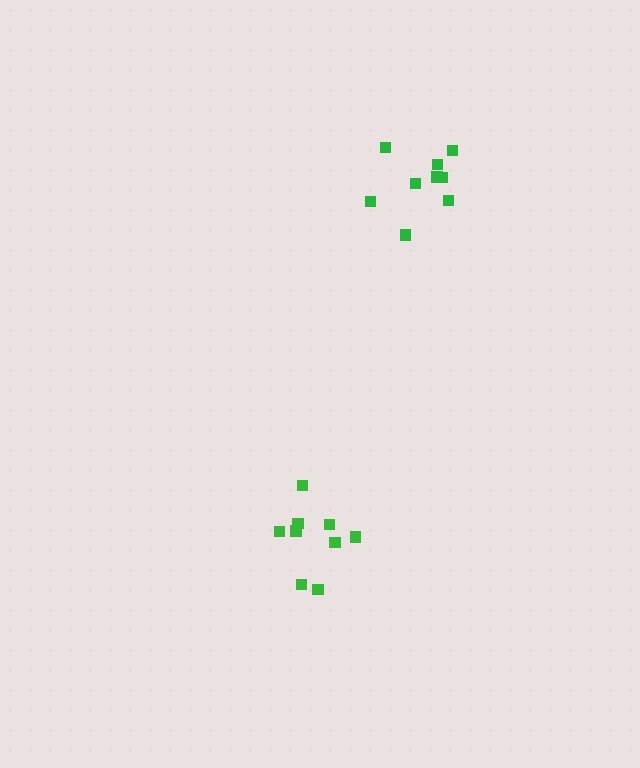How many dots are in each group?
Group 1: 9 dots, Group 2: 9 dots (18 total).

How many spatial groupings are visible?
There are 2 spatial groupings.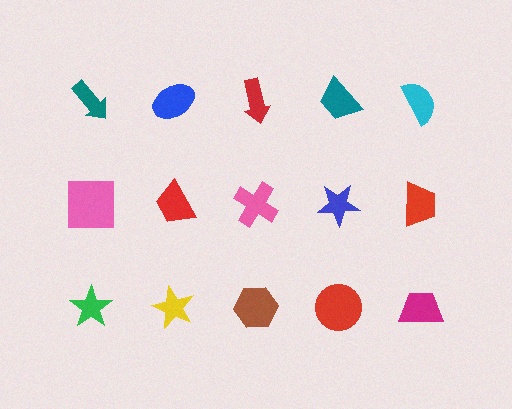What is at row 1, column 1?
A teal arrow.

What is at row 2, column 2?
A red trapezoid.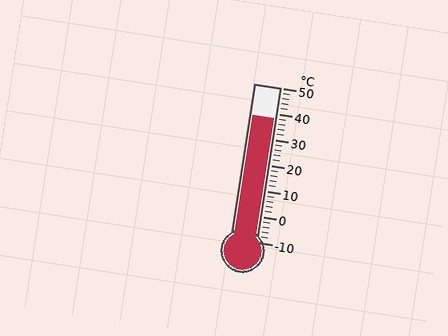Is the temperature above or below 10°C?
The temperature is above 10°C.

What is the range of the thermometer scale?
The thermometer scale ranges from -10°C to 50°C.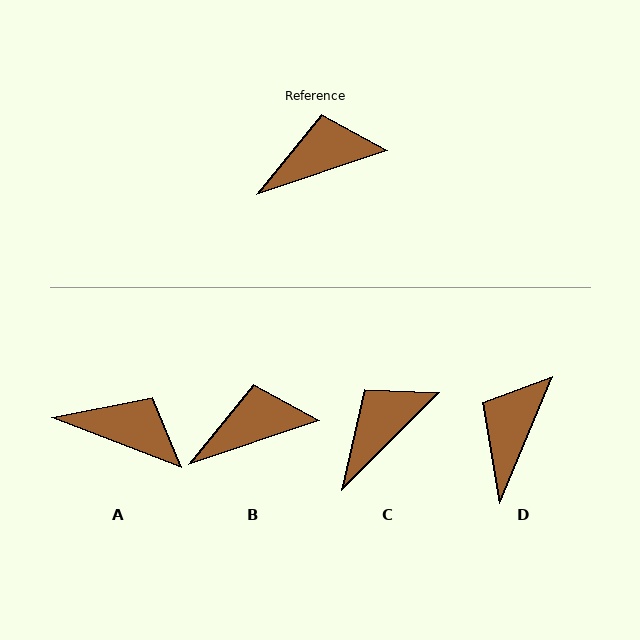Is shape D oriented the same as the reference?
No, it is off by about 49 degrees.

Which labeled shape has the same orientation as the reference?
B.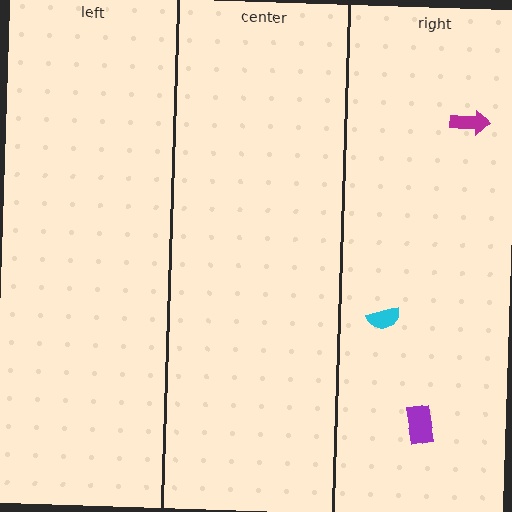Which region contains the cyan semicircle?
The right region.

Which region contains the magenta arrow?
The right region.